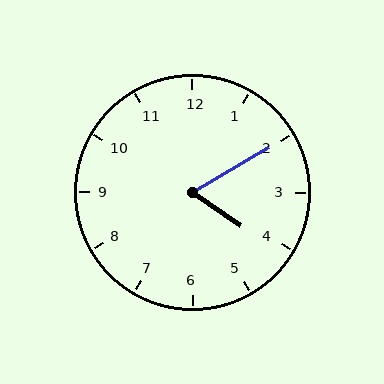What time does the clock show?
4:10.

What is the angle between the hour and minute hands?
Approximately 65 degrees.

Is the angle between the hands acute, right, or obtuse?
It is acute.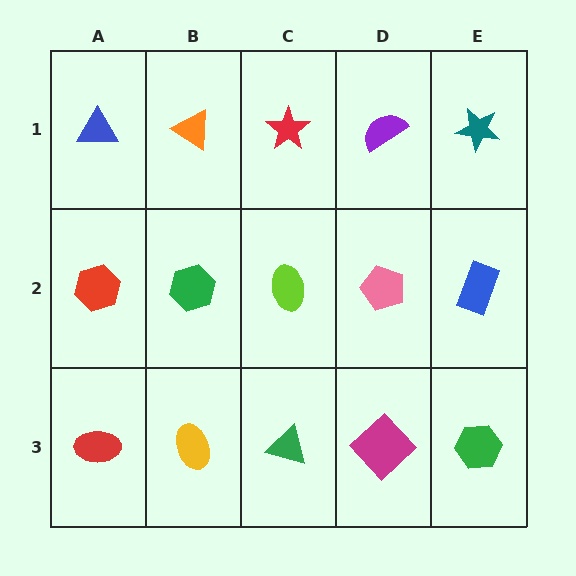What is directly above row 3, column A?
A red hexagon.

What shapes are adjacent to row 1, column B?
A green hexagon (row 2, column B), a blue triangle (row 1, column A), a red star (row 1, column C).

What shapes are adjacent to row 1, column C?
A lime ellipse (row 2, column C), an orange triangle (row 1, column B), a purple semicircle (row 1, column D).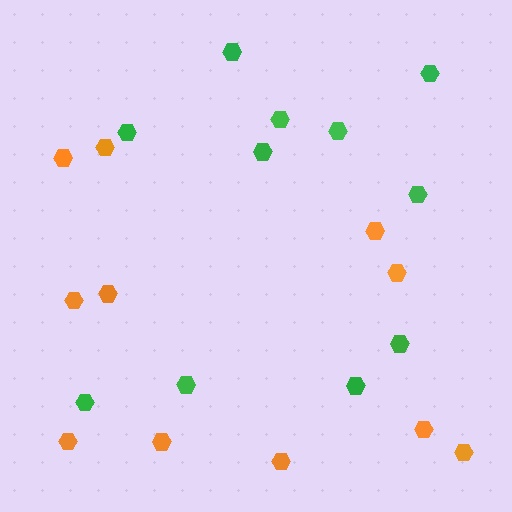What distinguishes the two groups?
There are 2 groups: one group of green hexagons (11) and one group of orange hexagons (11).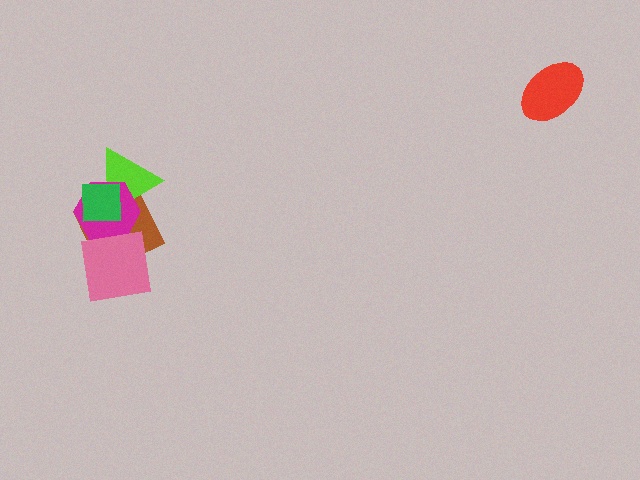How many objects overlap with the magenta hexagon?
4 objects overlap with the magenta hexagon.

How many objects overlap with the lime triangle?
3 objects overlap with the lime triangle.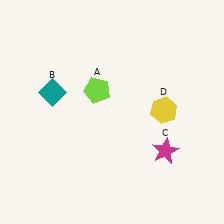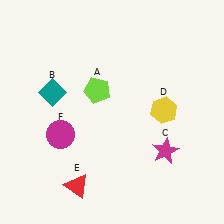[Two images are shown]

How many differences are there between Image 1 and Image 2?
There are 2 differences between the two images.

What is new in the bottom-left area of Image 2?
A magenta circle (F) was added in the bottom-left area of Image 2.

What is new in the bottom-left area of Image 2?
A red triangle (E) was added in the bottom-left area of Image 2.